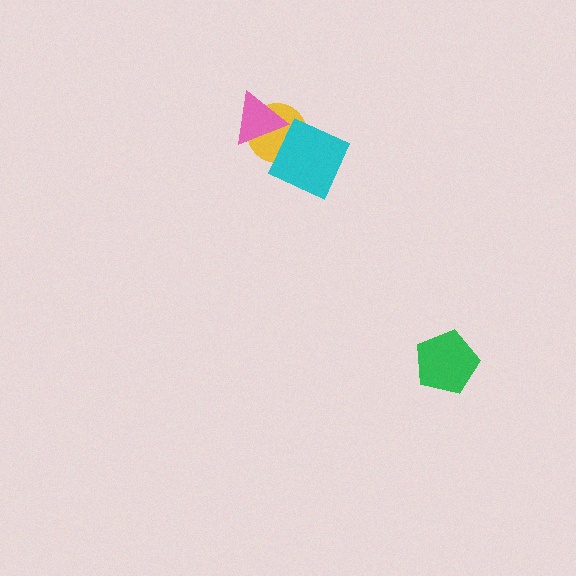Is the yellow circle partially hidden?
Yes, it is partially covered by another shape.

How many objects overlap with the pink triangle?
2 objects overlap with the pink triangle.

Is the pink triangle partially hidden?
Yes, it is partially covered by another shape.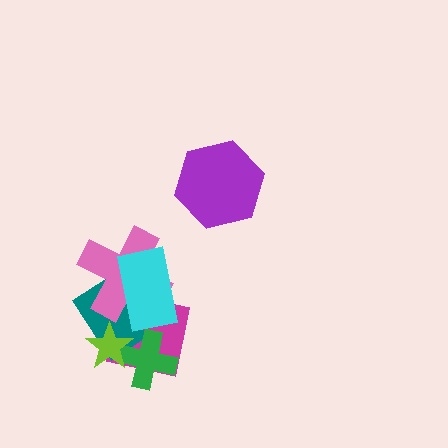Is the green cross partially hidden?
Yes, it is partially covered by another shape.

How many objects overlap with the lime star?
3 objects overlap with the lime star.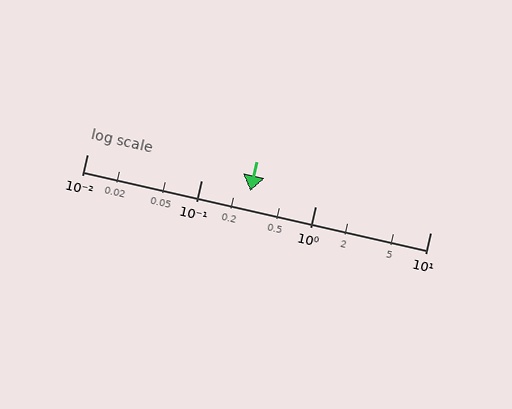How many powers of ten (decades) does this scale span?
The scale spans 3 decades, from 0.01 to 10.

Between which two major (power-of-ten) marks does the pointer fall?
The pointer is between 0.1 and 1.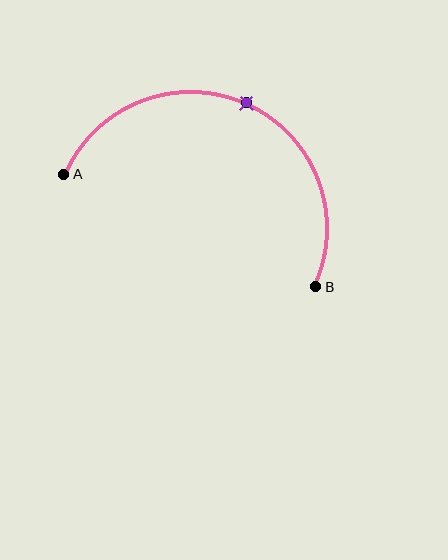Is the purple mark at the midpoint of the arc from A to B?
Yes. The purple mark lies on the arc at equal arc-length from both A and B — it is the arc midpoint.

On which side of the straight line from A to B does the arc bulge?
The arc bulges above the straight line connecting A and B.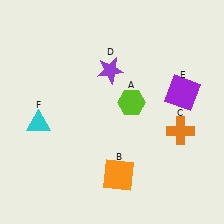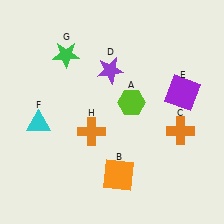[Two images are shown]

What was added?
A green star (G), an orange cross (H) were added in Image 2.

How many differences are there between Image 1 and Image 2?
There are 2 differences between the two images.